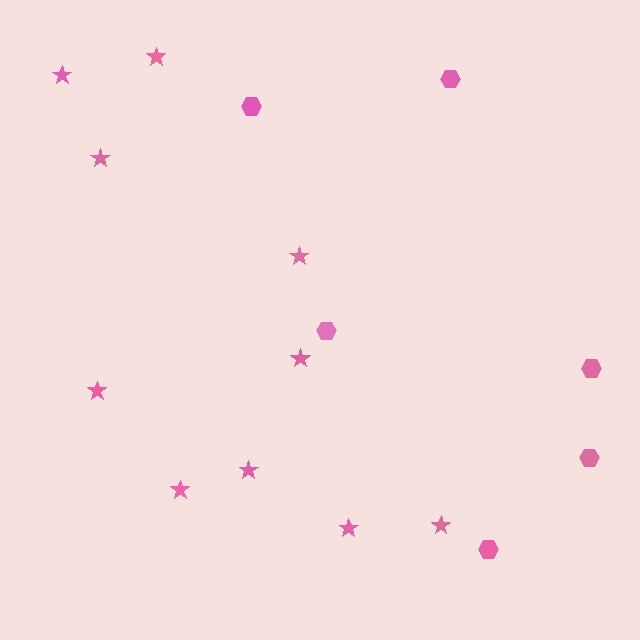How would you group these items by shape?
There are 2 groups: one group of stars (10) and one group of hexagons (6).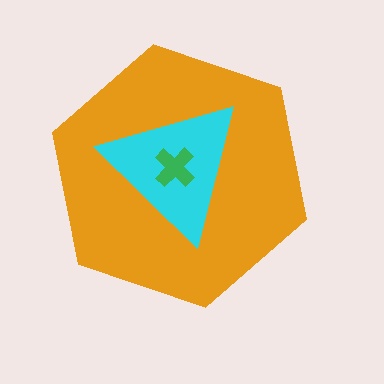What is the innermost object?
The green cross.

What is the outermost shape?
The orange hexagon.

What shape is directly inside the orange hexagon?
The cyan triangle.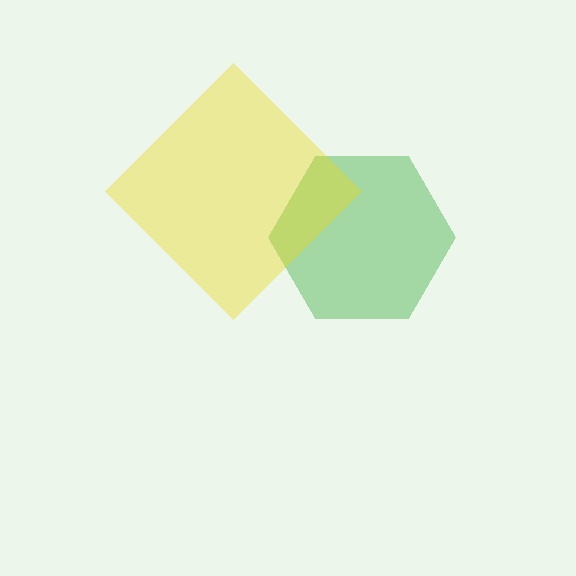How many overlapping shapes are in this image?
There are 2 overlapping shapes in the image.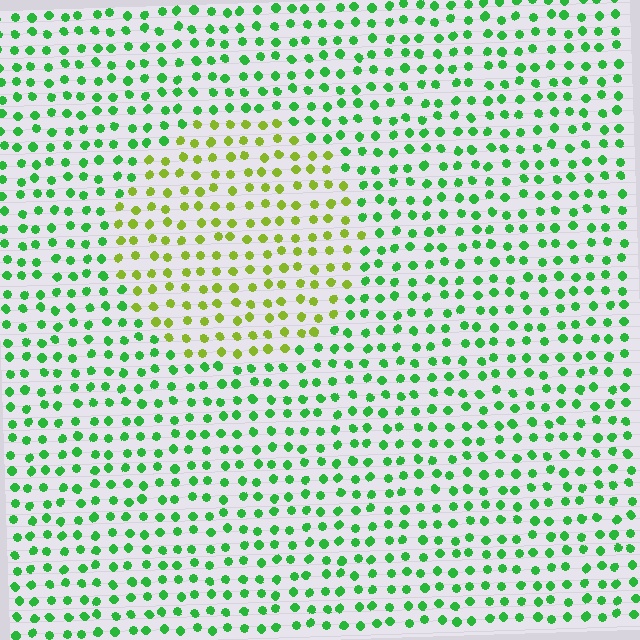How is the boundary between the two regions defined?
The boundary is defined purely by a slight shift in hue (about 47 degrees). Spacing, size, and orientation are identical on both sides.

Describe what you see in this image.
The image is filled with small green elements in a uniform arrangement. A circle-shaped region is visible where the elements are tinted to a slightly different hue, forming a subtle color boundary.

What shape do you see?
I see a circle.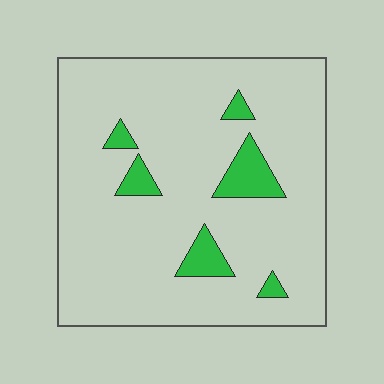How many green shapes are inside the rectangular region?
6.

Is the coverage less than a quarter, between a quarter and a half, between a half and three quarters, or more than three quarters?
Less than a quarter.